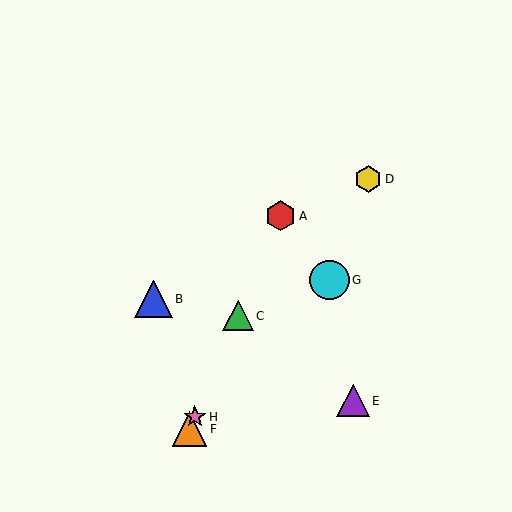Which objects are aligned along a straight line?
Objects A, C, F, H are aligned along a straight line.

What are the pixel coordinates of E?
Object E is at (353, 401).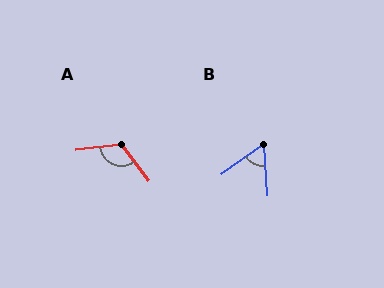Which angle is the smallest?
B, at approximately 59 degrees.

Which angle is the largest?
A, at approximately 120 degrees.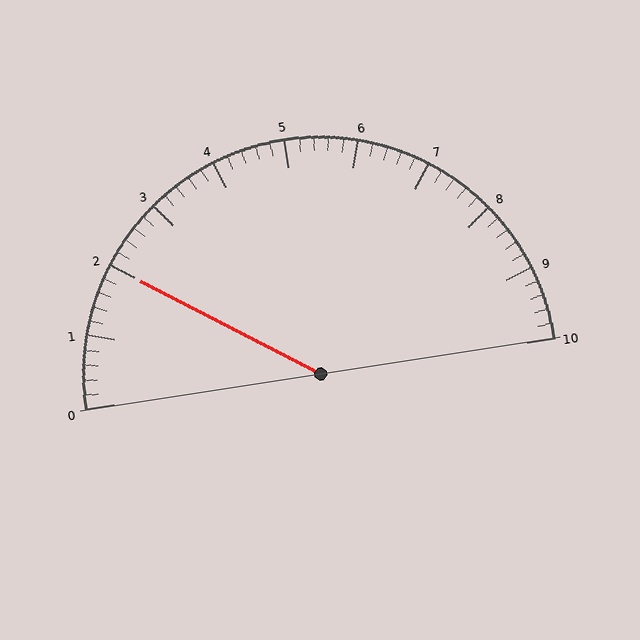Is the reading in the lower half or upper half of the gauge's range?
The reading is in the lower half of the range (0 to 10).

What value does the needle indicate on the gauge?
The needle indicates approximately 2.0.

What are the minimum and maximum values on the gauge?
The gauge ranges from 0 to 10.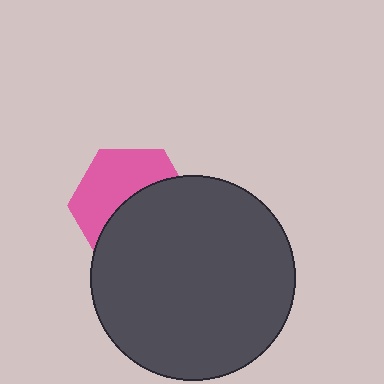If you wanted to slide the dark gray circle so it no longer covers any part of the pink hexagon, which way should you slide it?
Slide it down — that is the most direct way to separate the two shapes.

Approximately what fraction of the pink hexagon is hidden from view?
Roughly 52% of the pink hexagon is hidden behind the dark gray circle.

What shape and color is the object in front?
The object in front is a dark gray circle.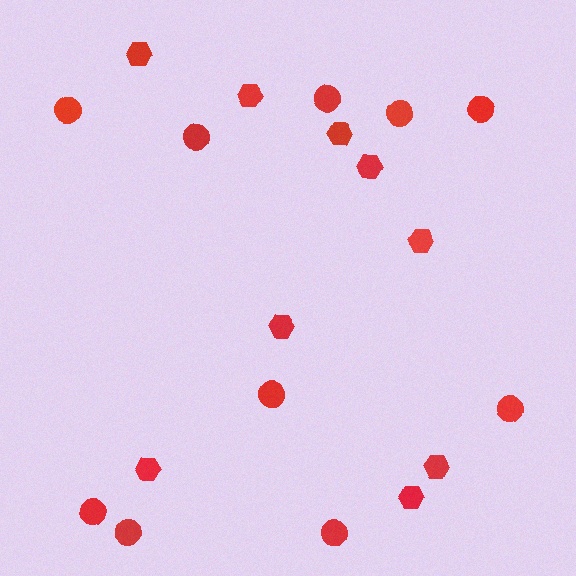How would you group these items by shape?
There are 2 groups: one group of hexagons (9) and one group of circles (10).